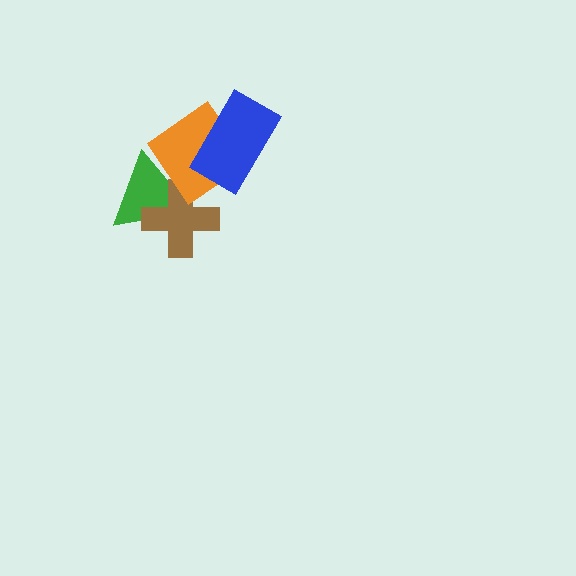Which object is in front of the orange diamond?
The blue rectangle is in front of the orange diamond.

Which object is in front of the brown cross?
The orange diamond is in front of the brown cross.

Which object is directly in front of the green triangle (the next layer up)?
The brown cross is directly in front of the green triangle.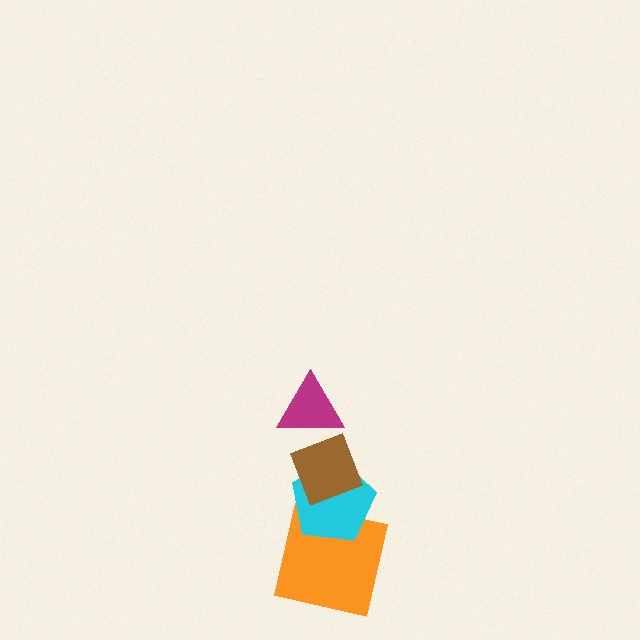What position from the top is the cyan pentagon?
The cyan pentagon is 3rd from the top.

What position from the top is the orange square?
The orange square is 4th from the top.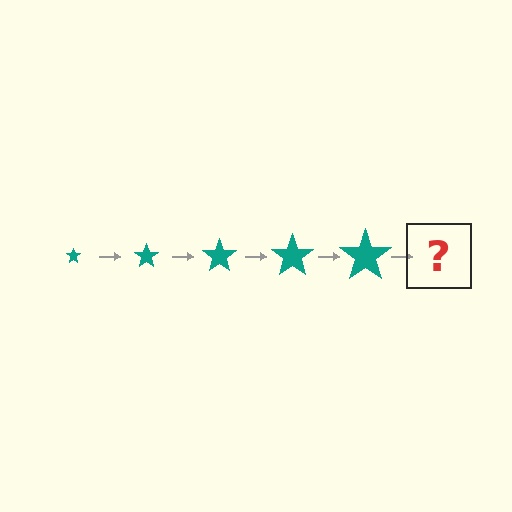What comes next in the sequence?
The next element should be a teal star, larger than the previous one.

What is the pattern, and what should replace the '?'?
The pattern is that the star gets progressively larger each step. The '?' should be a teal star, larger than the previous one.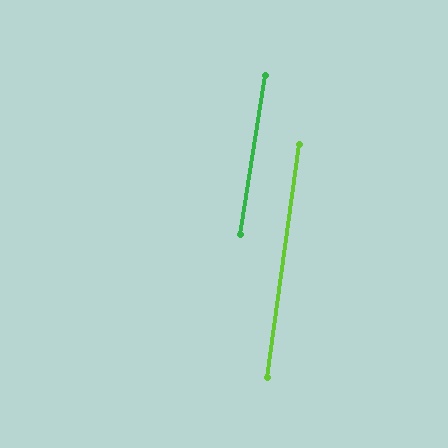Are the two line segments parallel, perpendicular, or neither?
Parallel — their directions differ by only 1.0°.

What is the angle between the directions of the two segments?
Approximately 1 degree.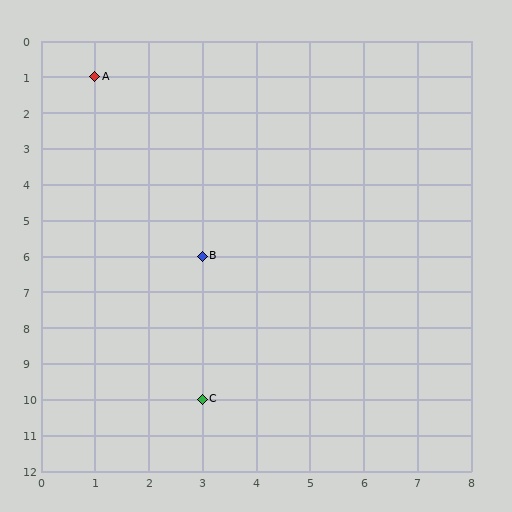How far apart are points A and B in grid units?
Points A and B are 2 columns and 5 rows apart (about 5.4 grid units diagonally).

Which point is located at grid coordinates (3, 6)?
Point B is at (3, 6).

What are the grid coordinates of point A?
Point A is at grid coordinates (1, 1).